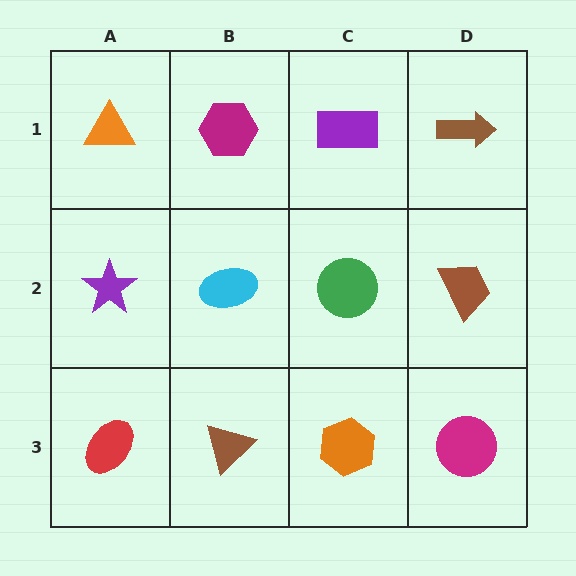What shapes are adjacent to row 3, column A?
A purple star (row 2, column A), a brown triangle (row 3, column B).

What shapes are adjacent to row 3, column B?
A cyan ellipse (row 2, column B), a red ellipse (row 3, column A), an orange hexagon (row 3, column C).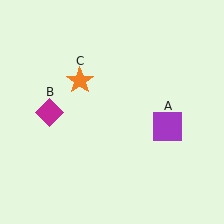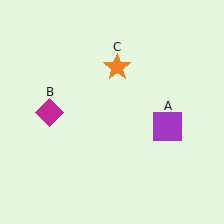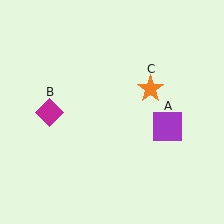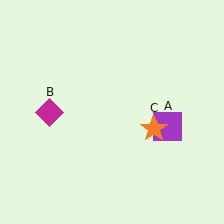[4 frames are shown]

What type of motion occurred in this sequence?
The orange star (object C) rotated clockwise around the center of the scene.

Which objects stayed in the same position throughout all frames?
Purple square (object A) and magenta diamond (object B) remained stationary.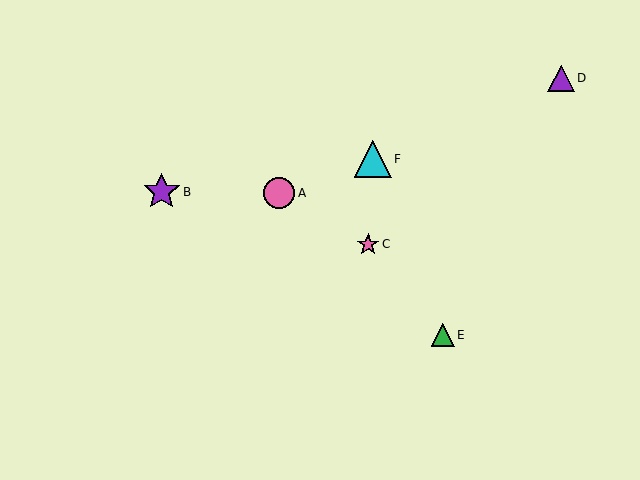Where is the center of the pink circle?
The center of the pink circle is at (279, 193).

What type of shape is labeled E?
Shape E is a green triangle.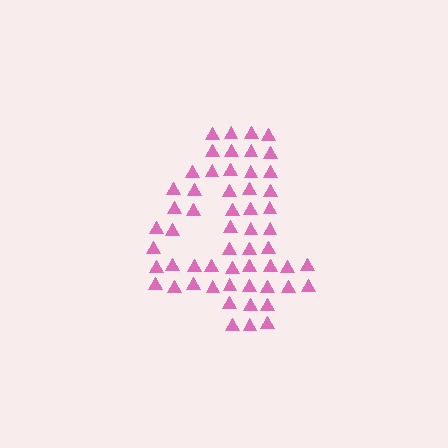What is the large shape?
The large shape is the digit 4.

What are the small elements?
The small elements are triangles.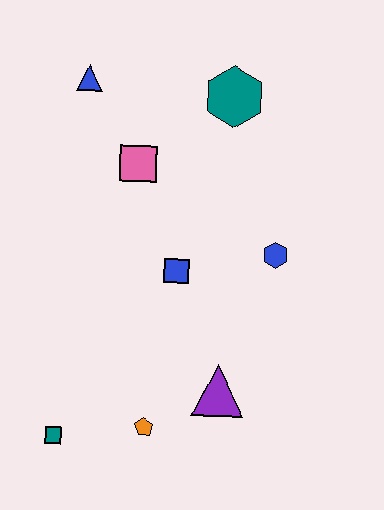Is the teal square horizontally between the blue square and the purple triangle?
No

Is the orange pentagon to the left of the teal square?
No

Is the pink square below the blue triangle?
Yes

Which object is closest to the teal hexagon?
The pink square is closest to the teal hexagon.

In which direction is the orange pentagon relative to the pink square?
The orange pentagon is below the pink square.